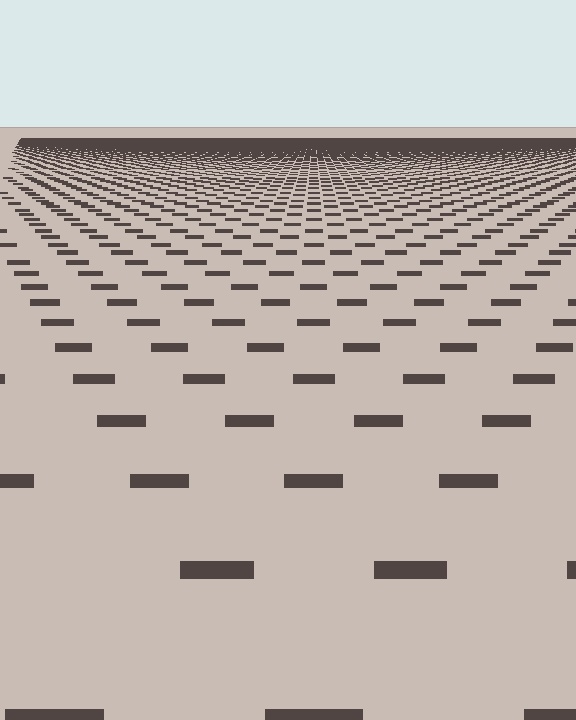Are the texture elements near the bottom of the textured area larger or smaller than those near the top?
Larger. Near the bottom, elements are closer to the viewer and appear at a bigger on-screen size.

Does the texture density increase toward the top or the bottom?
Density increases toward the top.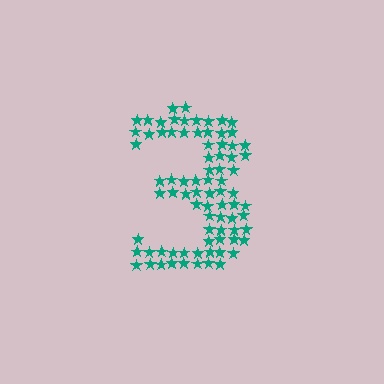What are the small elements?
The small elements are stars.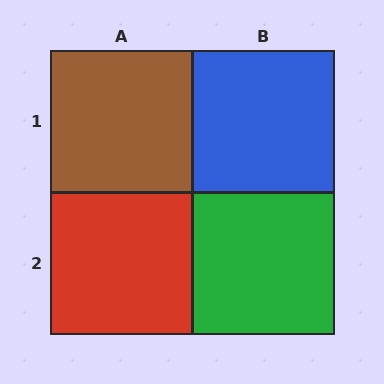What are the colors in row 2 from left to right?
Red, green.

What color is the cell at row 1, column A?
Brown.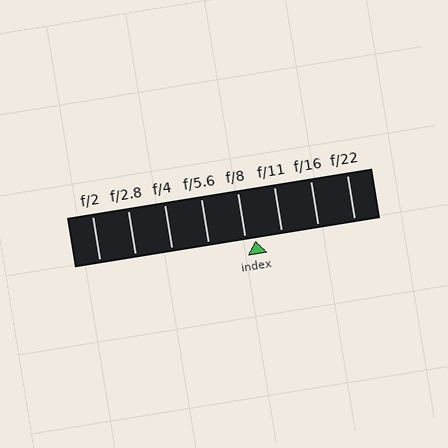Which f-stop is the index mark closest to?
The index mark is closest to f/8.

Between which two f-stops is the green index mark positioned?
The index mark is between f/8 and f/11.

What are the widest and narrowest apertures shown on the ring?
The widest aperture shown is f/2 and the narrowest is f/22.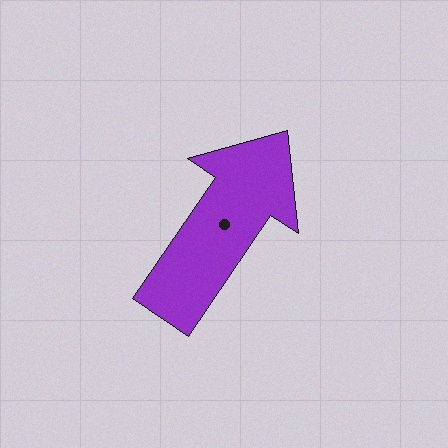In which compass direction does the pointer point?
Northeast.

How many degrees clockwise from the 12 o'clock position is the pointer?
Approximately 34 degrees.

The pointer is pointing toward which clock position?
Roughly 1 o'clock.